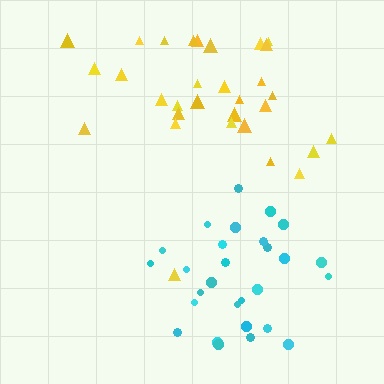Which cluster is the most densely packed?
Cyan.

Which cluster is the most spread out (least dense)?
Yellow.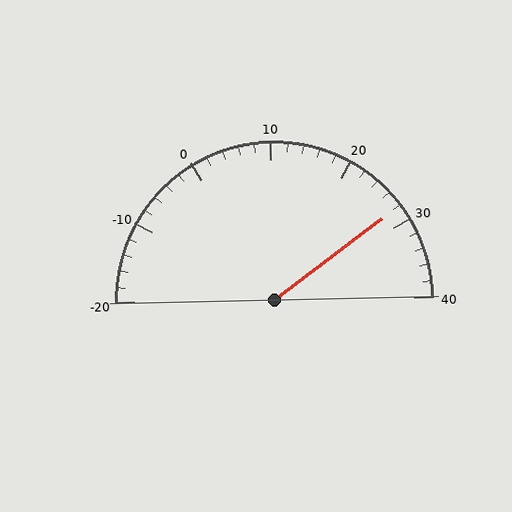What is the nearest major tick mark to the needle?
The nearest major tick mark is 30.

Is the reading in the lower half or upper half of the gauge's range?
The reading is in the upper half of the range (-20 to 40).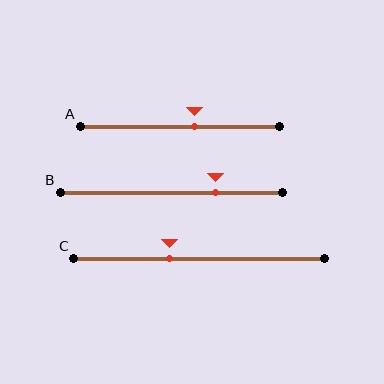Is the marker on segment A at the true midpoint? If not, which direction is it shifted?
No, the marker on segment A is shifted to the right by about 7% of the segment length.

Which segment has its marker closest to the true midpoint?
Segment A has its marker closest to the true midpoint.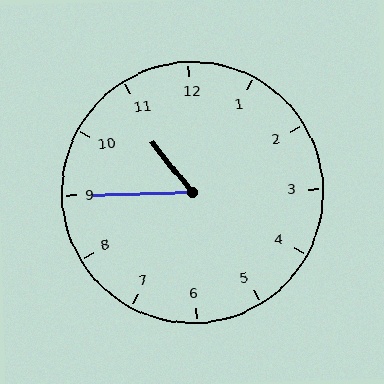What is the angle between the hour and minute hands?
Approximately 52 degrees.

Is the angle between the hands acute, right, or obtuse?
It is acute.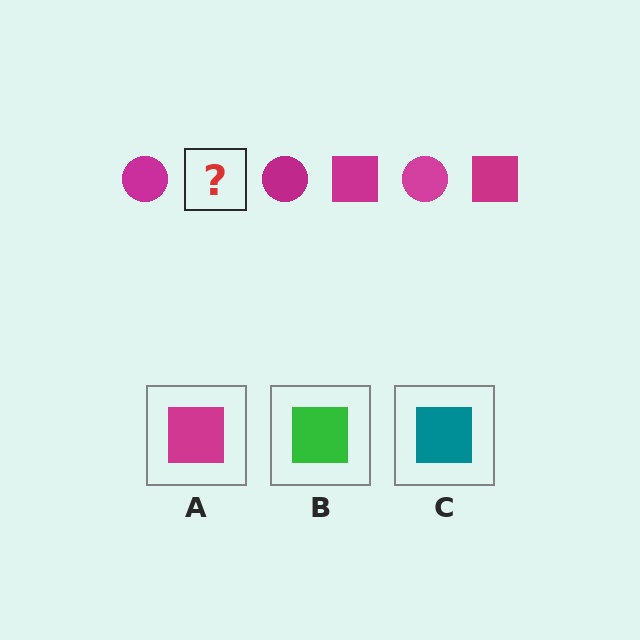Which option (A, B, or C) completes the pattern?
A.